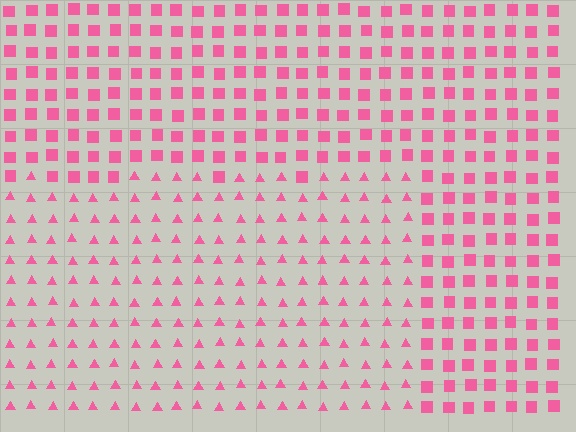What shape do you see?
I see a rectangle.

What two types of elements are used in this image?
The image uses triangles inside the rectangle region and squares outside it.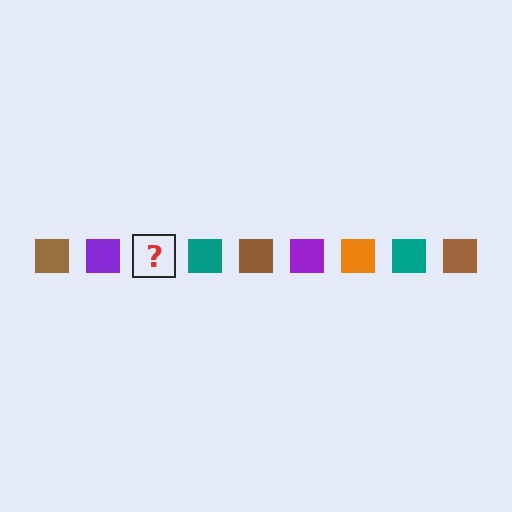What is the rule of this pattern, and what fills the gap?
The rule is that the pattern cycles through brown, purple, orange, teal squares. The gap should be filled with an orange square.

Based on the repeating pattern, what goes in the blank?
The blank should be an orange square.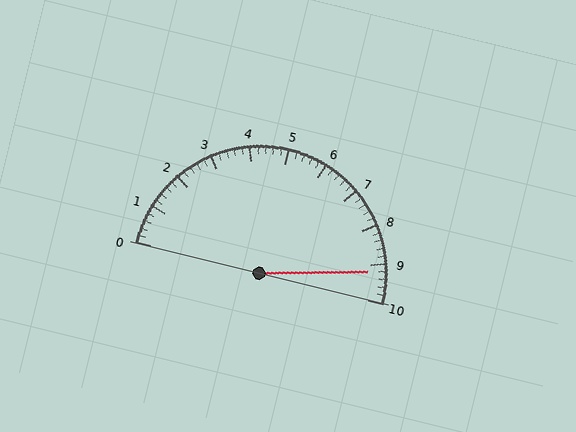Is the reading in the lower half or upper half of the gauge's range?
The reading is in the upper half of the range (0 to 10).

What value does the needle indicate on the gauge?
The needle indicates approximately 9.2.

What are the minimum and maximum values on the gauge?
The gauge ranges from 0 to 10.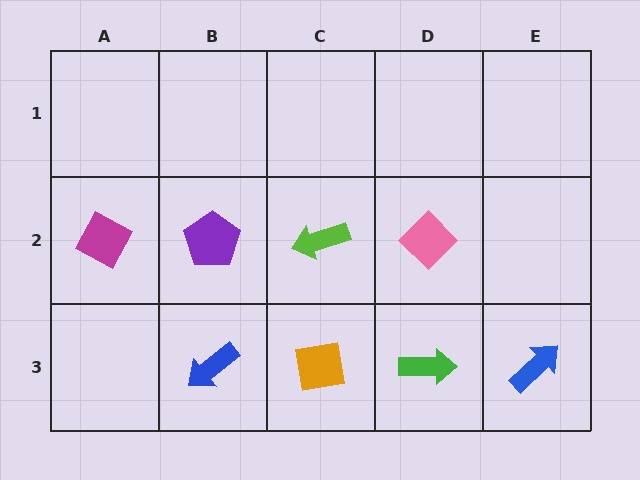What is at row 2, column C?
A lime arrow.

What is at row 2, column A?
A magenta diamond.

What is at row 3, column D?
A green arrow.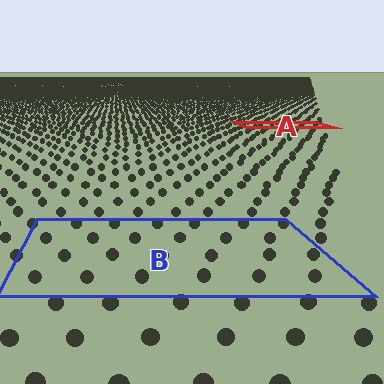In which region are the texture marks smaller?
The texture marks are smaller in region A, because it is farther away.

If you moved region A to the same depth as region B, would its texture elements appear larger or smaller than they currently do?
They would appear larger. At a closer depth, the same texture elements are projected at a bigger on-screen size.